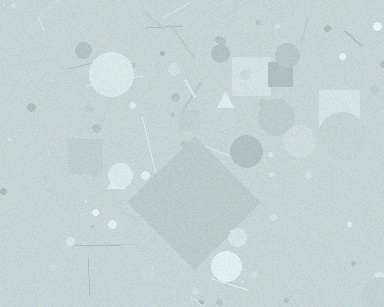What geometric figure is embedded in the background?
A diamond is embedded in the background.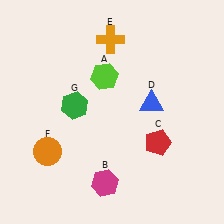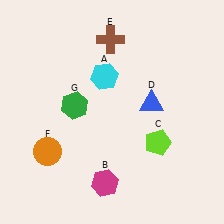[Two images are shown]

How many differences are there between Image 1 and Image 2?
There are 3 differences between the two images.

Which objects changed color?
A changed from lime to cyan. C changed from red to lime. E changed from orange to brown.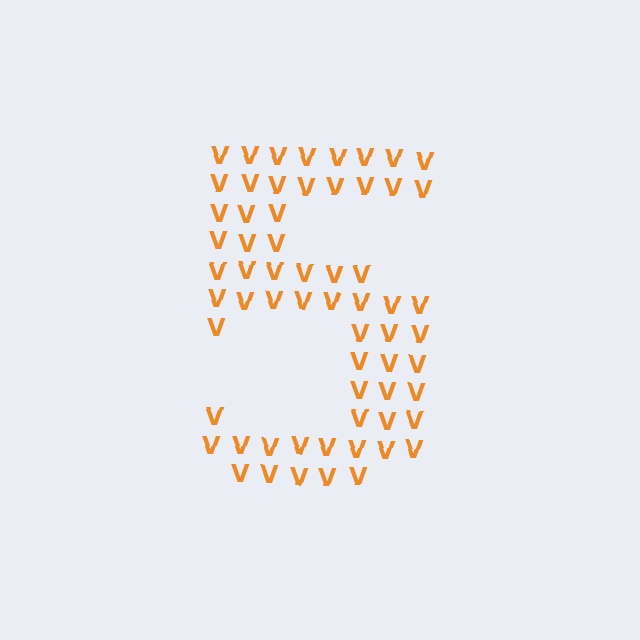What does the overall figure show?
The overall figure shows the digit 5.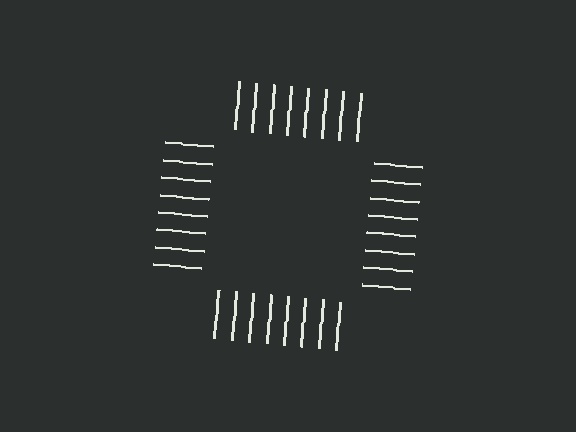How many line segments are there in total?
32 — 8 along each of the 4 edges.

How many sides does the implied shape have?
4 sides — the line-ends trace a square.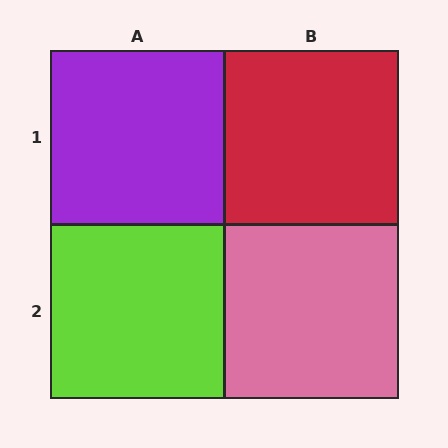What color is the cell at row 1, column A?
Purple.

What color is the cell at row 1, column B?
Red.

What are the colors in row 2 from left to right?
Lime, pink.